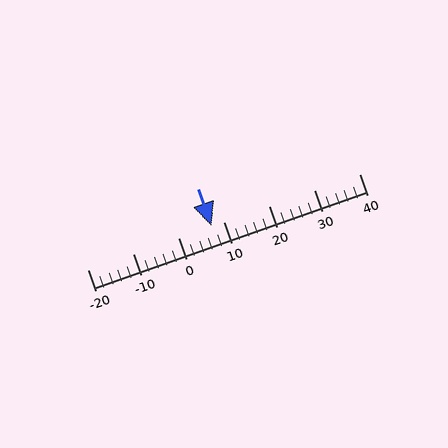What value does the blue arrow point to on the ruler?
The blue arrow points to approximately 7.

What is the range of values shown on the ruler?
The ruler shows values from -20 to 40.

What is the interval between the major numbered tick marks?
The major tick marks are spaced 10 units apart.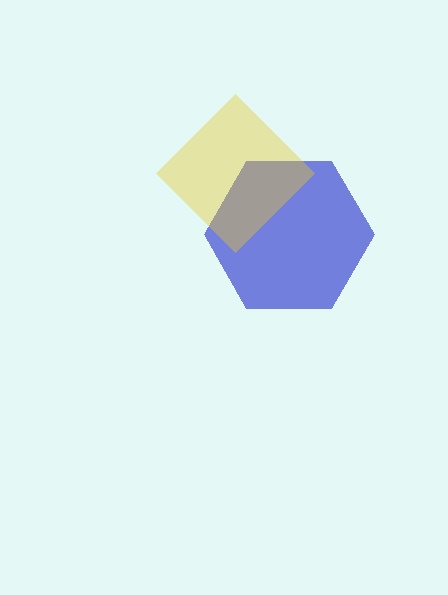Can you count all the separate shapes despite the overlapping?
Yes, there are 2 separate shapes.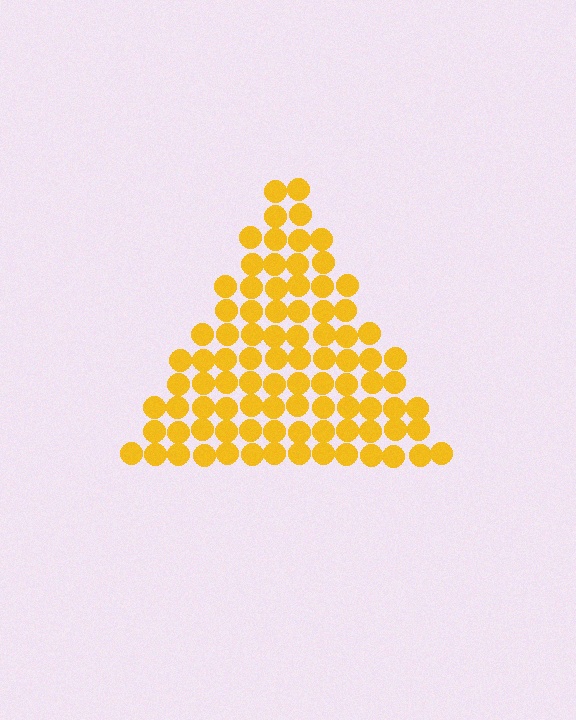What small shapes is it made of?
It is made of small circles.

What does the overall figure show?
The overall figure shows a triangle.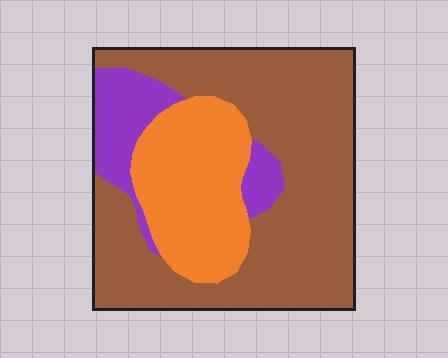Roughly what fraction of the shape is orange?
Orange takes up between a sixth and a third of the shape.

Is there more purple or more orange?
Orange.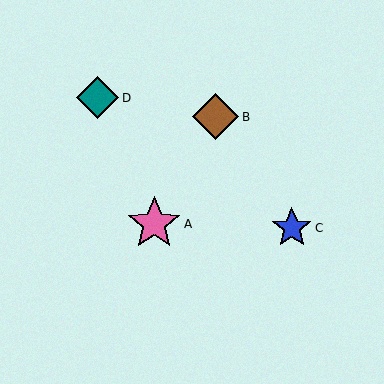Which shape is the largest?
The pink star (labeled A) is the largest.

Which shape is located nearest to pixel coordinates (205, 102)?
The brown diamond (labeled B) at (216, 117) is nearest to that location.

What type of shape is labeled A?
Shape A is a pink star.